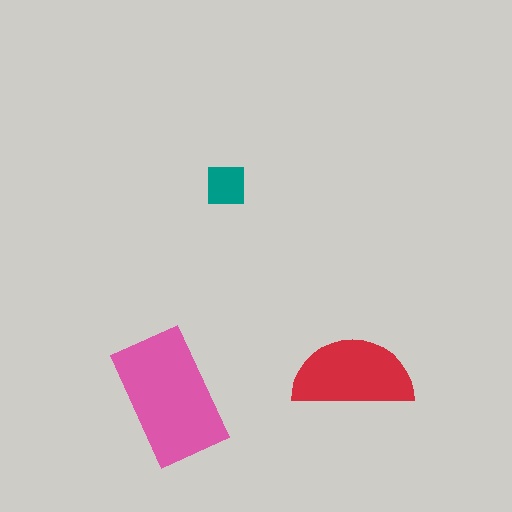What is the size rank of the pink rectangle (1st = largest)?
1st.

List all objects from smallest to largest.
The teal square, the red semicircle, the pink rectangle.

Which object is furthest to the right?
The red semicircle is rightmost.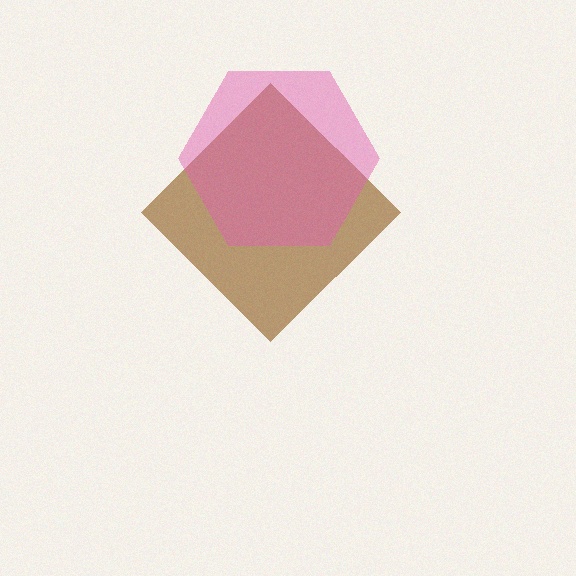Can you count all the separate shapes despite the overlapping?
Yes, there are 2 separate shapes.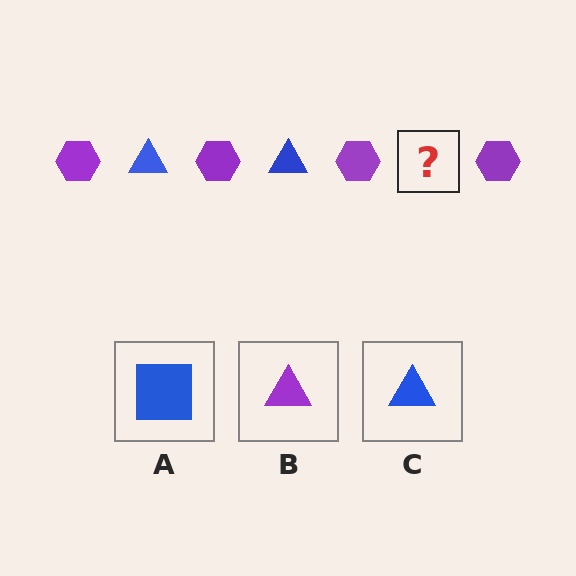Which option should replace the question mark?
Option C.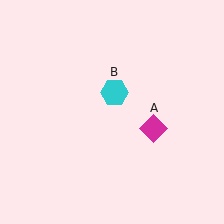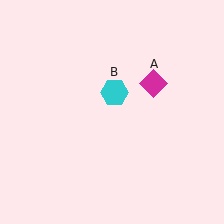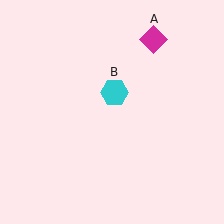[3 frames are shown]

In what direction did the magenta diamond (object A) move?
The magenta diamond (object A) moved up.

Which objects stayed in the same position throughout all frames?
Cyan hexagon (object B) remained stationary.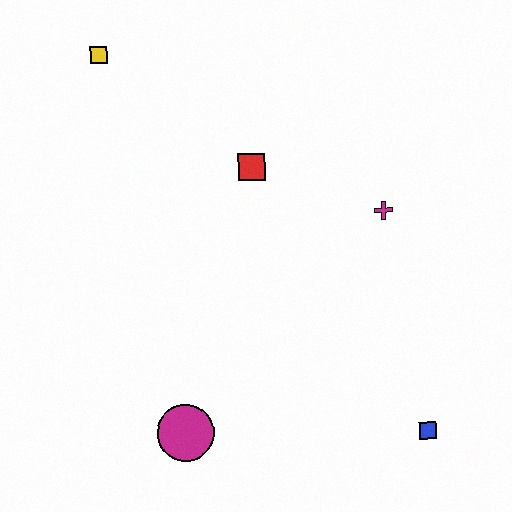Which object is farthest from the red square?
The blue square is farthest from the red square.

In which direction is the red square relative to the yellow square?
The red square is to the right of the yellow square.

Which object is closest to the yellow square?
The red square is closest to the yellow square.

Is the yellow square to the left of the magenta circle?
Yes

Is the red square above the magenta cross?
Yes